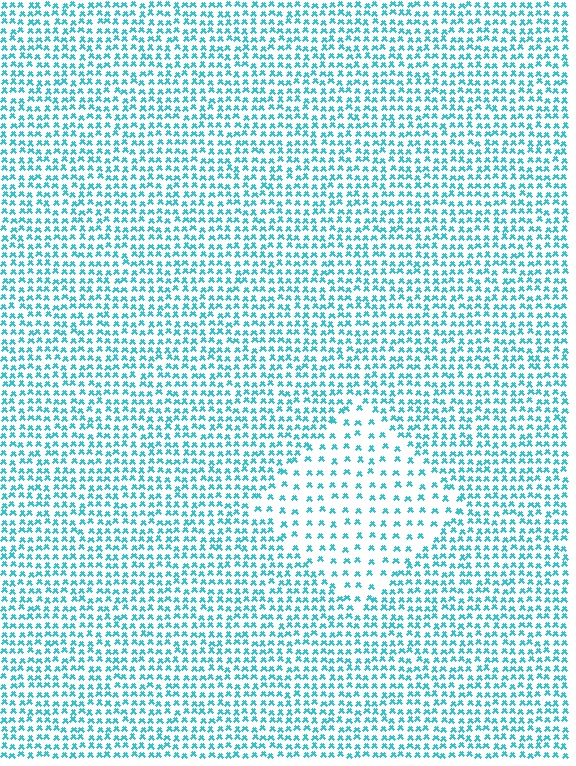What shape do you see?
I see a diamond.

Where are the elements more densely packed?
The elements are more densely packed outside the diamond boundary.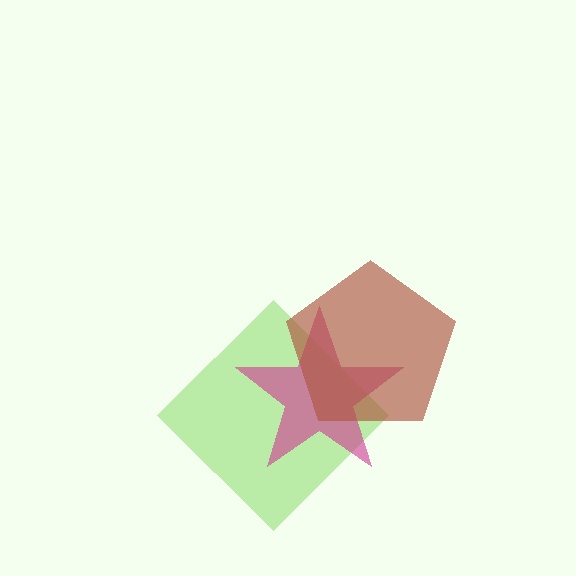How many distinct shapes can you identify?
There are 3 distinct shapes: a lime diamond, a magenta star, a brown pentagon.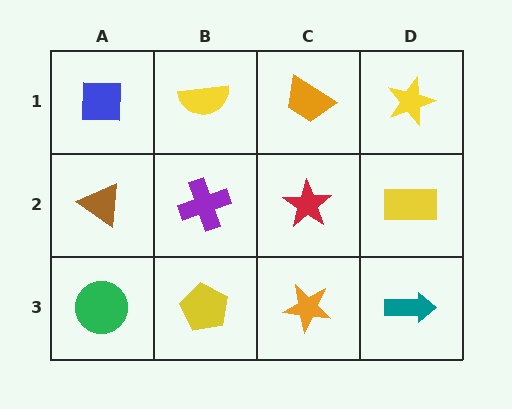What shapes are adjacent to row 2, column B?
A yellow semicircle (row 1, column B), a yellow pentagon (row 3, column B), a brown triangle (row 2, column A), a red star (row 2, column C).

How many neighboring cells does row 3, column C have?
3.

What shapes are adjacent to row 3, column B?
A purple cross (row 2, column B), a green circle (row 3, column A), an orange star (row 3, column C).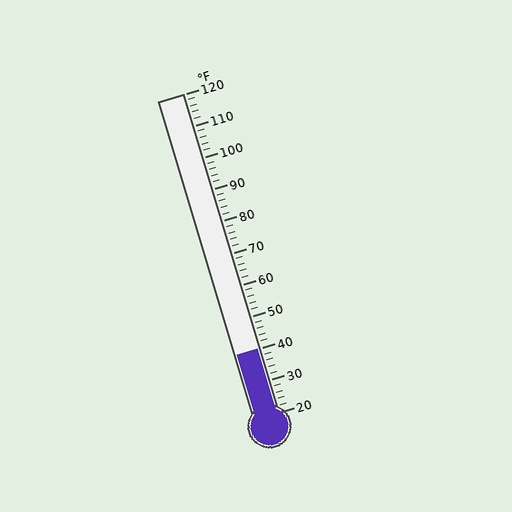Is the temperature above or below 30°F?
The temperature is above 30°F.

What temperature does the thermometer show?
The thermometer shows approximately 40°F.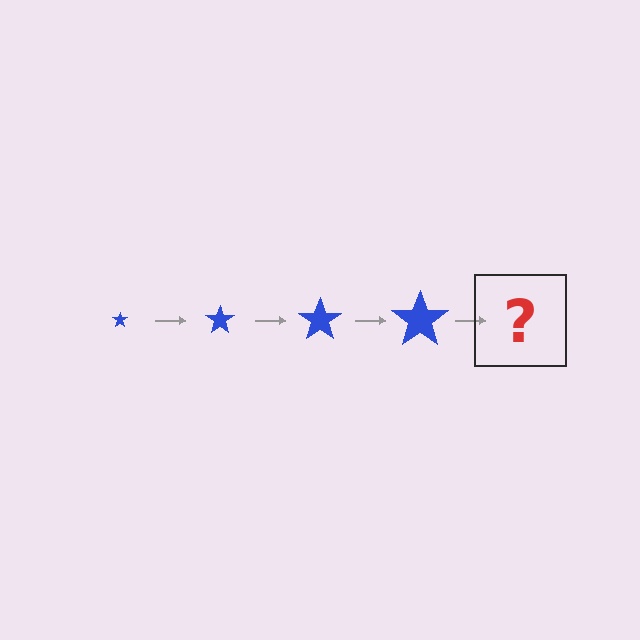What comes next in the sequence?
The next element should be a blue star, larger than the previous one.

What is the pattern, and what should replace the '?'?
The pattern is that the star gets progressively larger each step. The '?' should be a blue star, larger than the previous one.